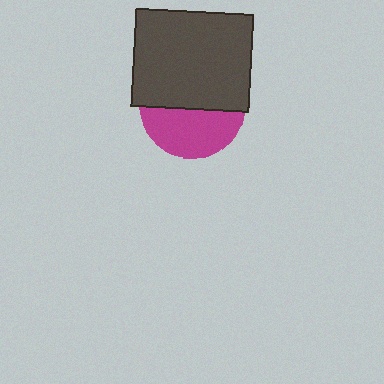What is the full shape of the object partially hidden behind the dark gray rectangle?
The partially hidden object is a magenta circle.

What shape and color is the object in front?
The object in front is a dark gray rectangle.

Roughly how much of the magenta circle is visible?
About half of it is visible (roughly 46%).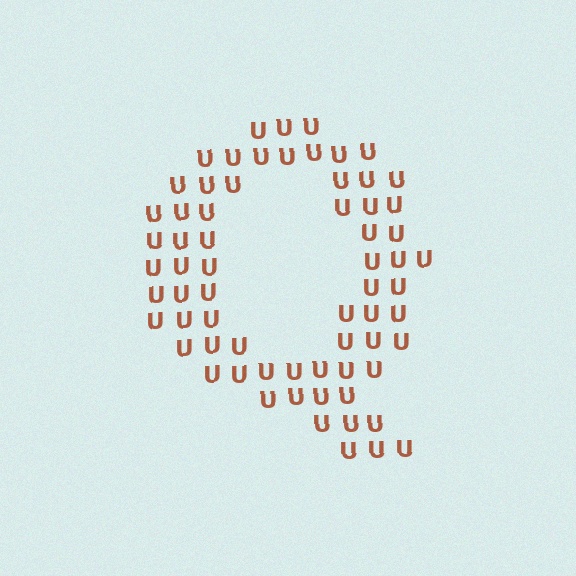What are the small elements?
The small elements are letter U's.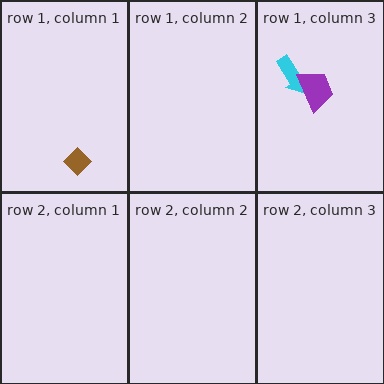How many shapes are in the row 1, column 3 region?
2.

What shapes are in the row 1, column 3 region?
The cyan arrow, the purple trapezoid.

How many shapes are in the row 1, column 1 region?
1.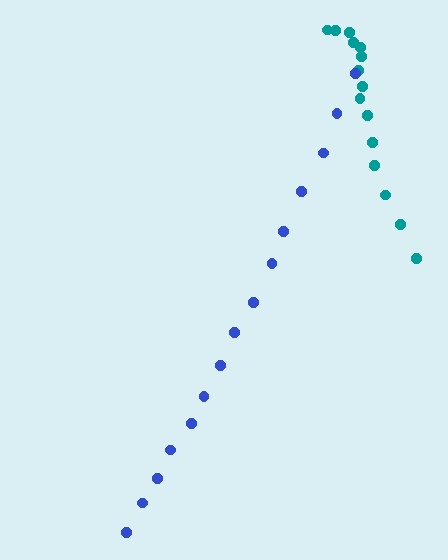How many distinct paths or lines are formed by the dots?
There are 2 distinct paths.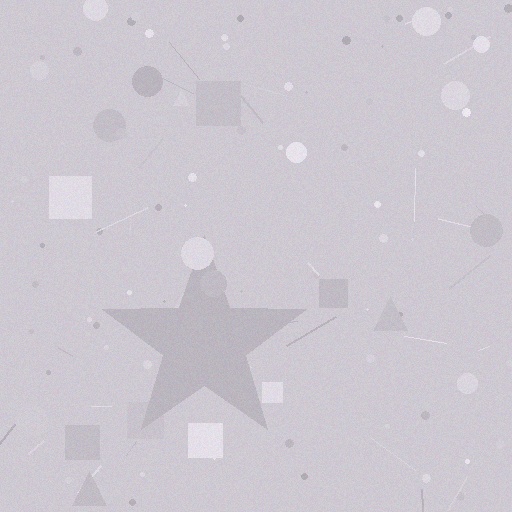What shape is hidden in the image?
A star is hidden in the image.